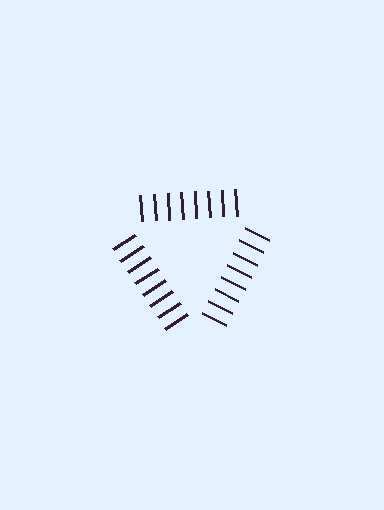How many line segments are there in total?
24 — 8 along each of the 3 edges.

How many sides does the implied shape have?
3 sides — the line-ends trace a triangle.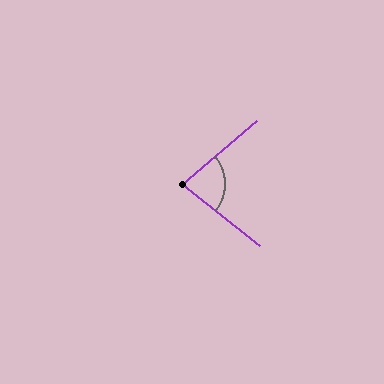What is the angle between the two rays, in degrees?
Approximately 79 degrees.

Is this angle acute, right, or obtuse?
It is acute.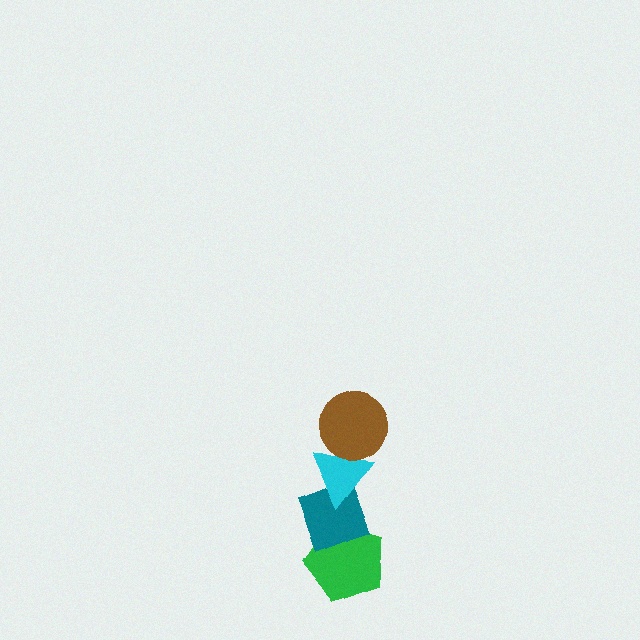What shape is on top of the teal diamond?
The cyan triangle is on top of the teal diamond.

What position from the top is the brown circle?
The brown circle is 1st from the top.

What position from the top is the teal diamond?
The teal diamond is 3rd from the top.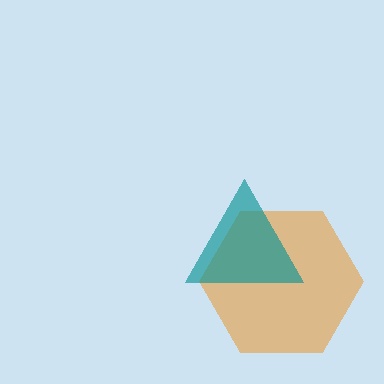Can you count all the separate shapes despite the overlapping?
Yes, there are 2 separate shapes.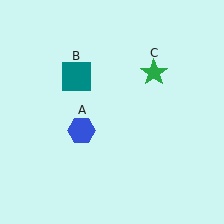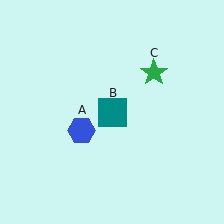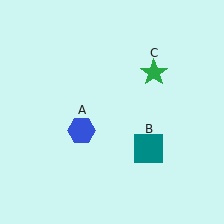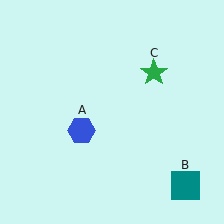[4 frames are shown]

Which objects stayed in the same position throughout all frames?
Blue hexagon (object A) and green star (object C) remained stationary.